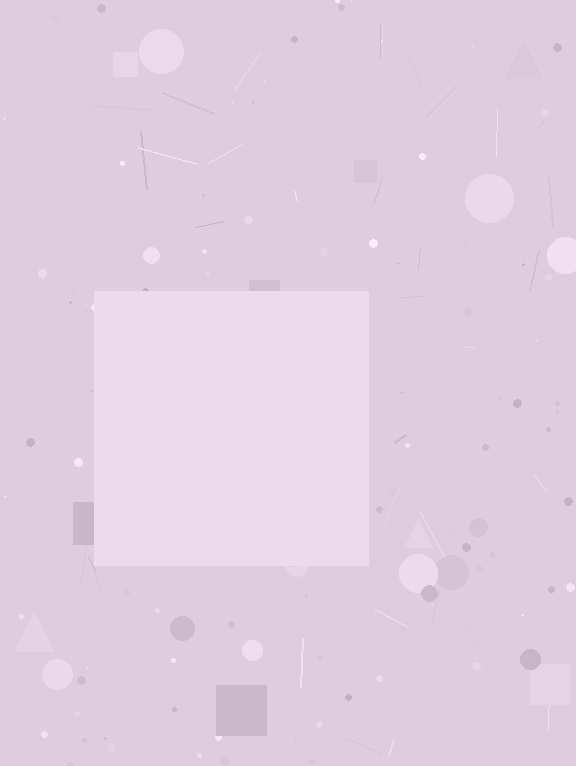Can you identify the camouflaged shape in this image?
The camouflaged shape is a square.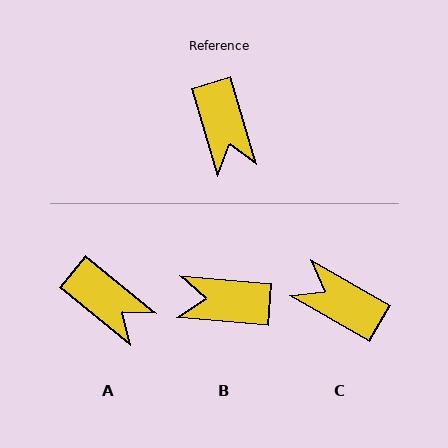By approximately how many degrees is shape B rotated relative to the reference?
Approximately 111 degrees clockwise.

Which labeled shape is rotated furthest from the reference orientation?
C, about 137 degrees away.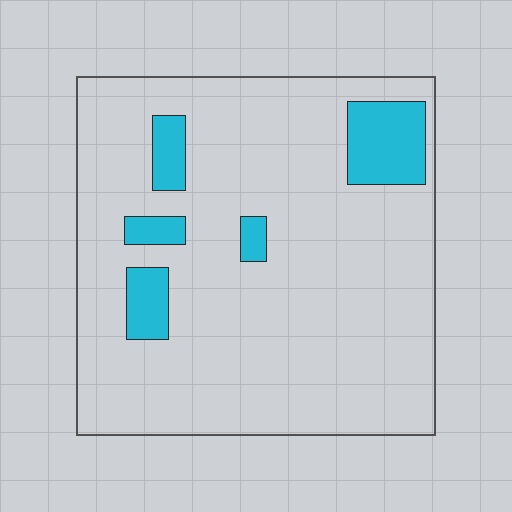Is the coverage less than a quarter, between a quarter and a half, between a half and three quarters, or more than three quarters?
Less than a quarter.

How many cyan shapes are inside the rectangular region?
5.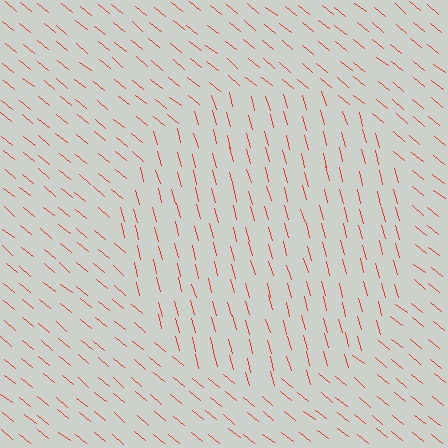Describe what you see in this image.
The image is filled with small red line segments. A circle region in the image has lines oriented differently from the surrounding lines, creating a visible texture boundary.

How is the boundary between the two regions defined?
The boundary is defined purely by a change in line orientation (approximately 36 degrees difference). All lines are the same color and thickness.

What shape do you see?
I see a circle.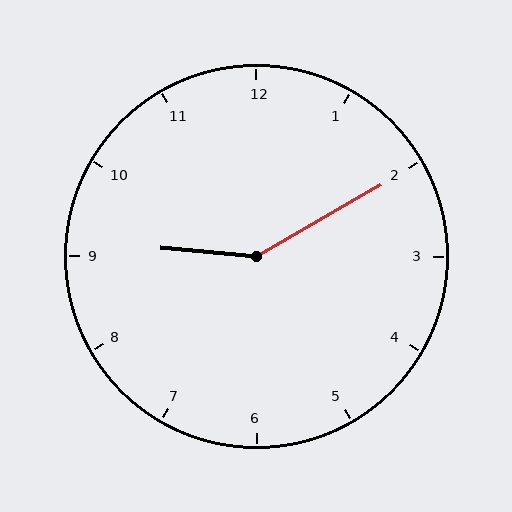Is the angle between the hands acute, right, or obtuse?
It is obtuse.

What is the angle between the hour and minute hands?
Approximately 145 degrees.